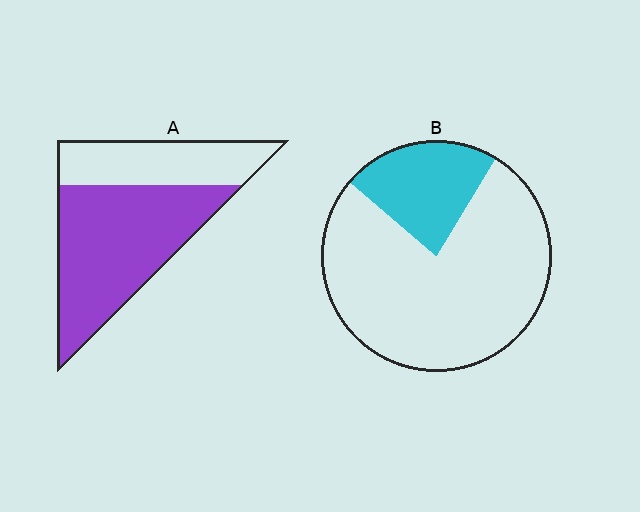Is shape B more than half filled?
No.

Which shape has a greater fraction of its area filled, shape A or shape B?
Shape A.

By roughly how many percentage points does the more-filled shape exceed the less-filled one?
By roughly 40 percentage points (A over B).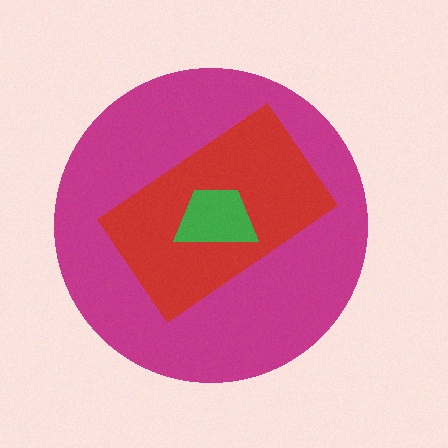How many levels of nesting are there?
3.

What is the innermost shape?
The green trapezoid.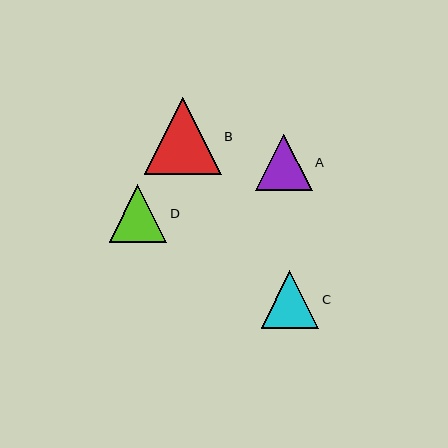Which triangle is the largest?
Triangle B is the largest with a size of approximately 77 pixels.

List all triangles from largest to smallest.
From largest to smallest: B, C, D, A.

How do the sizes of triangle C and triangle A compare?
Triangle C and triangle A are approximately the same size.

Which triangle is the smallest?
Triangle A is the smallest with a size of approximately 56 pixels.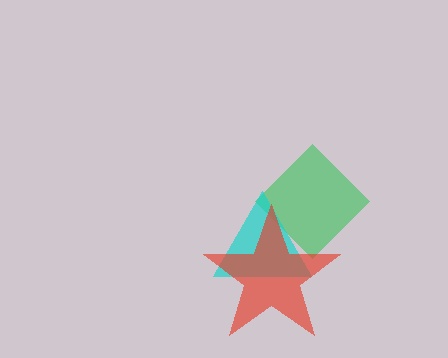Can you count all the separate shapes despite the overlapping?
Yes, there are 3 separate shapes.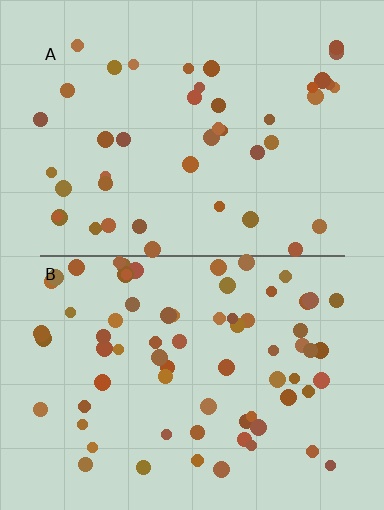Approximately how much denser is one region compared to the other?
Approximately 1.6× — region B over region A.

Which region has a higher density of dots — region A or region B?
B (the bottom).